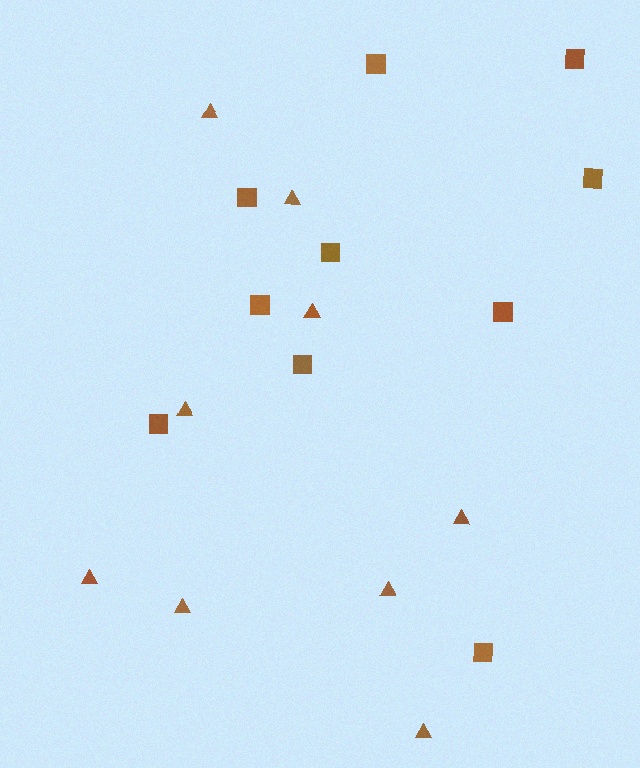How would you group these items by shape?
There are 2 groups: one group of triangles (9) and one group of squares (10).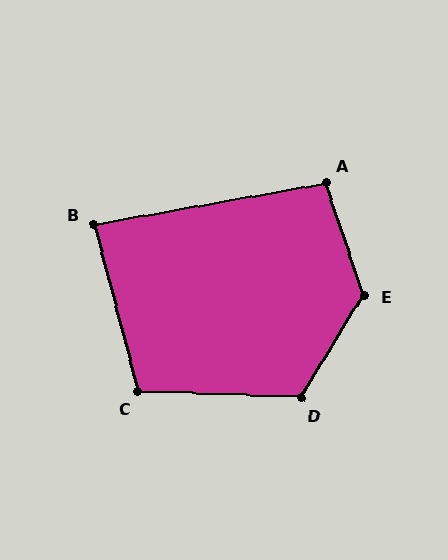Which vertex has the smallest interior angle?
B, at approximately 86 degrees.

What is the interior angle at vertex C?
Approximately 107 degrees (obtuse).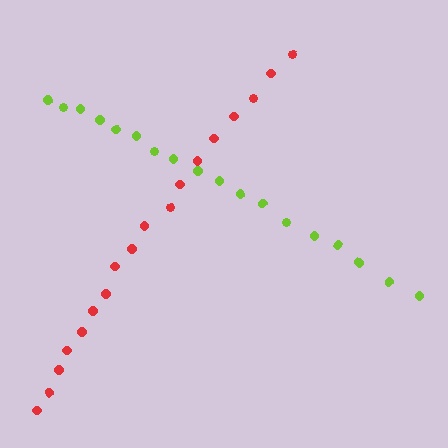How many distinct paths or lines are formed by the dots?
There are 2 distinct paths.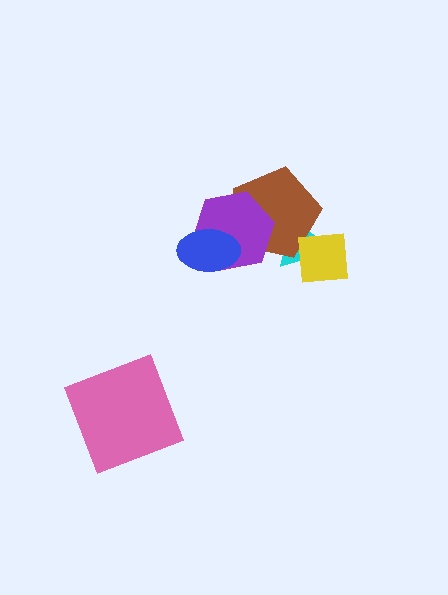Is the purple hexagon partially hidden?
Yes, it is partially covered by another shape.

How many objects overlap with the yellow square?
2 objects overlap with the yellow square.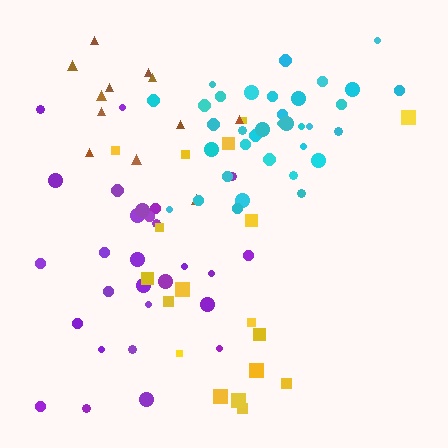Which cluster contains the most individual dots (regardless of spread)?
Cyan (35).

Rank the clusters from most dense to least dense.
cyan, brown, purple, yellow.